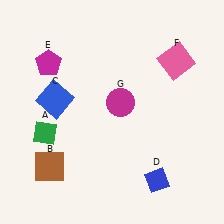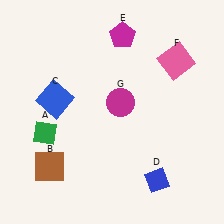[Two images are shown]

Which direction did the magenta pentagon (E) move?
The magenta pentagon (E) moved right.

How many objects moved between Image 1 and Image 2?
1 object moved between the two images.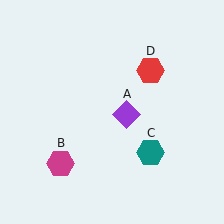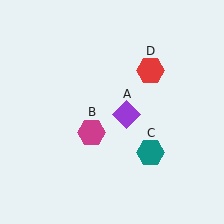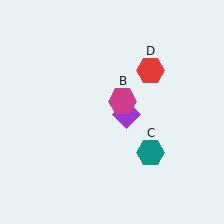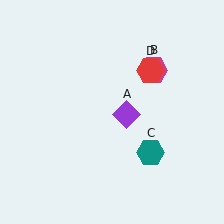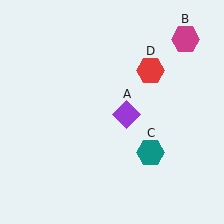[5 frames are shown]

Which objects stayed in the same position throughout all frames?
Purple diamond (object A) and teal hexagon (object C) and red hexagon (object D) remained stationary.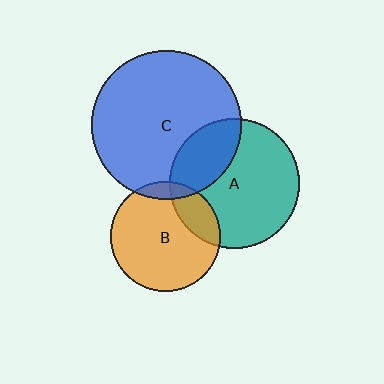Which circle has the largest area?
Circle C (blue).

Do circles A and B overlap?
Yes.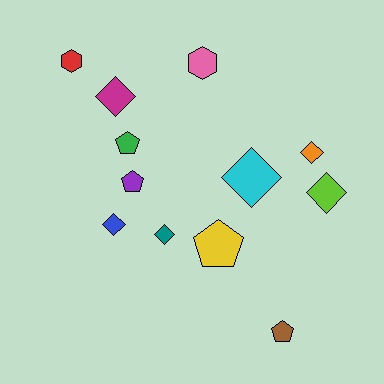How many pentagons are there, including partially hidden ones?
There are 4 pentagons.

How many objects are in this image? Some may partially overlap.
There are 12 objects.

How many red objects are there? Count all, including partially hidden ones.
There is 1 red object.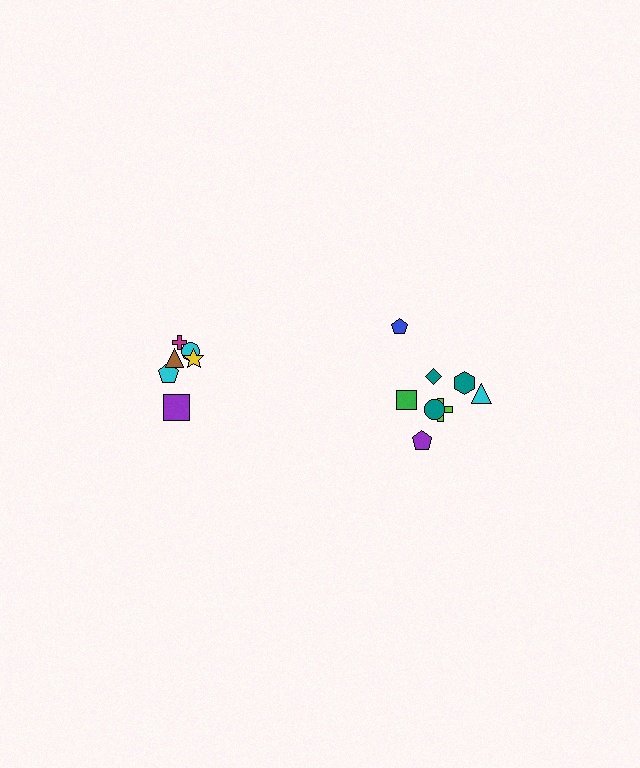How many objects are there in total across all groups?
There are 14 objects.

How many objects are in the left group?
There are 6 objects.